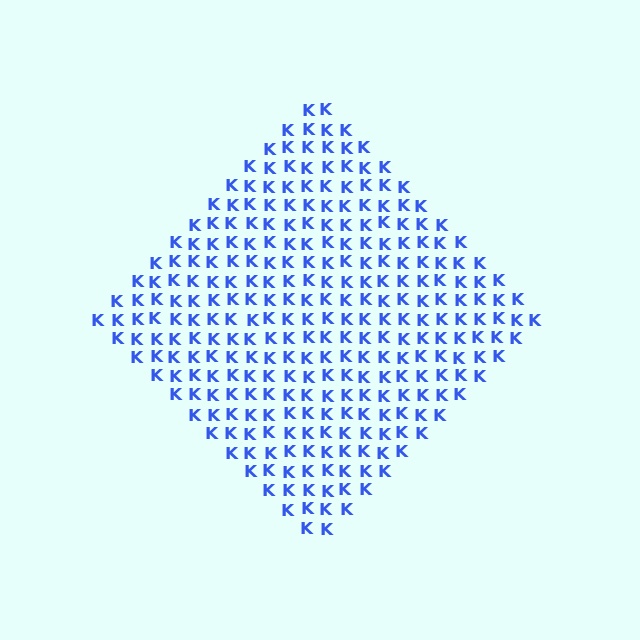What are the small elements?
The small elements are letter K's.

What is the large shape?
The large shape is a diamond.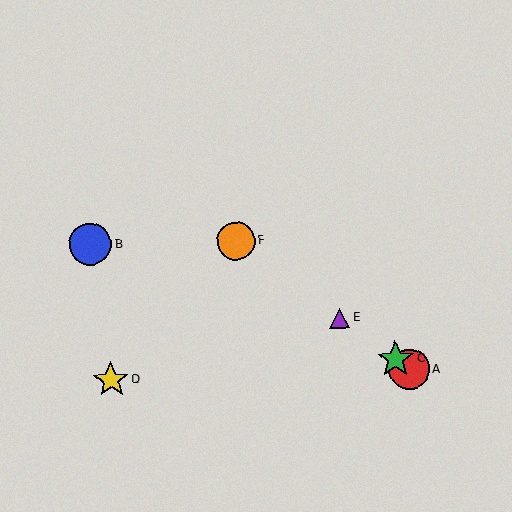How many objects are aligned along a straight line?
4 objects (A, C, E, F) are aligned along a straight line.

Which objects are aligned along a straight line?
Objects A, C, E, F are aligned along a straight line.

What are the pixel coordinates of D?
Object D is at (111, 380).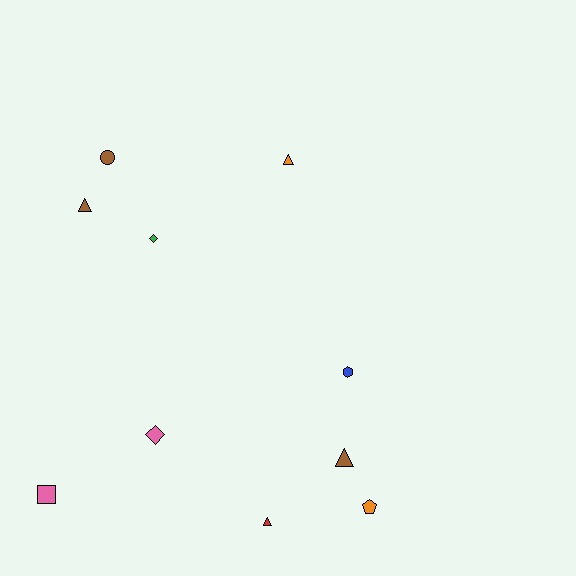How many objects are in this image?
There are 10 objects.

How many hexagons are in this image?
There is 1 hexagon.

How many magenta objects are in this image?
There are no magenta objects.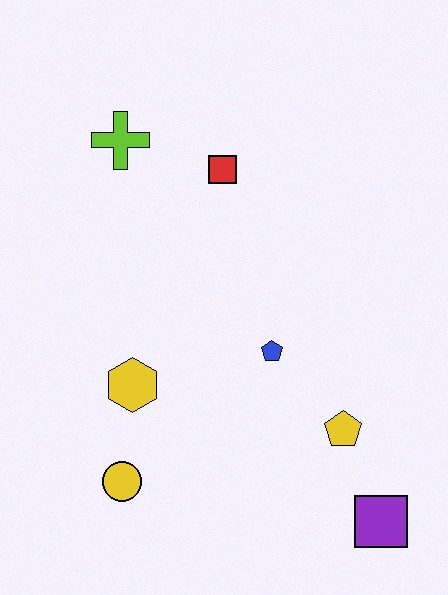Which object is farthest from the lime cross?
The purple square is farthest from the lime cross.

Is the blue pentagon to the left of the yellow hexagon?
No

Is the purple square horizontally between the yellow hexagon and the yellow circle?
No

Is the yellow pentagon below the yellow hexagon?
Yes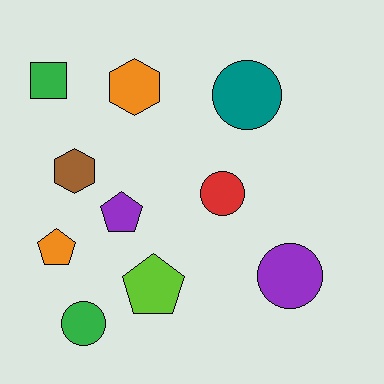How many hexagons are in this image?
There are 2 hexagons.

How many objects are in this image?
There are 10 objects.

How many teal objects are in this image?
There is 1 teal object.